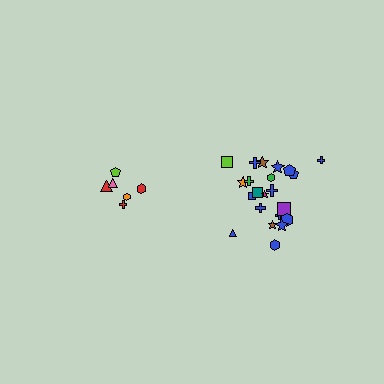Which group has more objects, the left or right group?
The right group.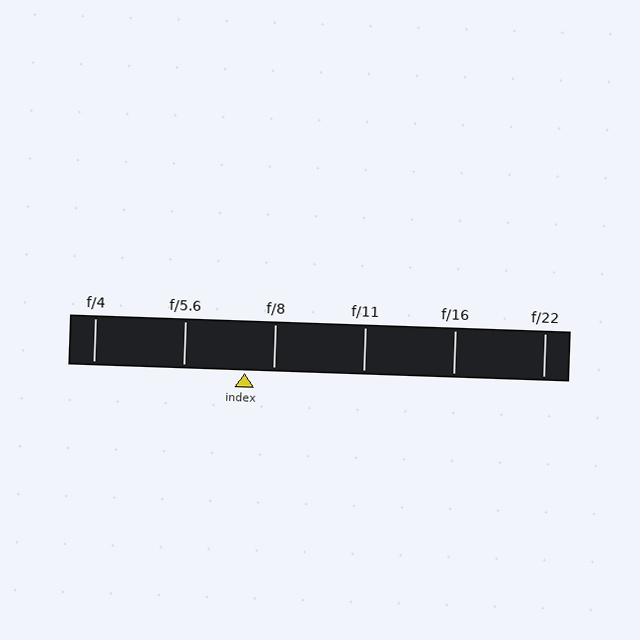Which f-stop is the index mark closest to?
The index mark is closest to f/8.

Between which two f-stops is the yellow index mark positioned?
The index mark is between f/5.6 and f/8.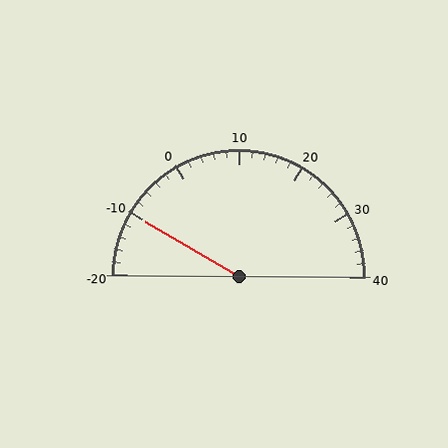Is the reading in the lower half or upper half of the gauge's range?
The reading is in the lower half of the range (-20 to 40).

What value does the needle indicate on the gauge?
The needle indicates approximately -10.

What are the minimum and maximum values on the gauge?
The gauge ranges from -20 to 40.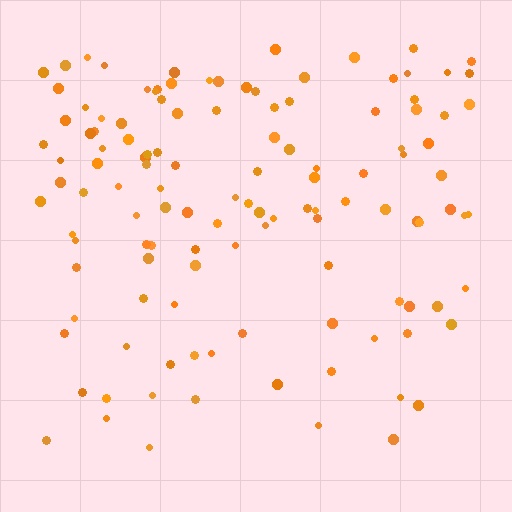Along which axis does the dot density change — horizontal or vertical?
Vertical.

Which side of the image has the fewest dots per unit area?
The bottom.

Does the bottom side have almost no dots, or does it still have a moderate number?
Still a moderate number, just noticeably fewer than the top.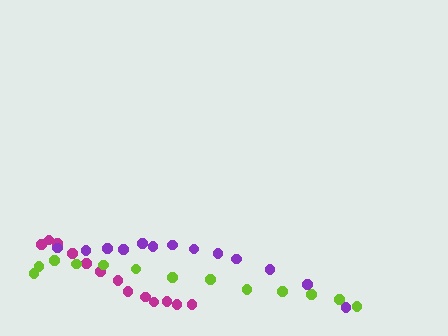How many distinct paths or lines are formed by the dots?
There are 3 distinct paths.